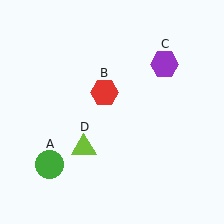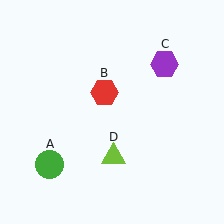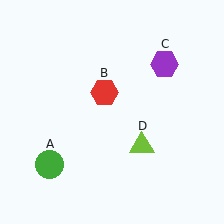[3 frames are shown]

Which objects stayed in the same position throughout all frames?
Green circle (object A) and red hexagon (object B) and purple hexagon (object C) remained stationary.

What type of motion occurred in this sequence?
The lime triangle (object D) rotated counterclockwise around the center of the scene.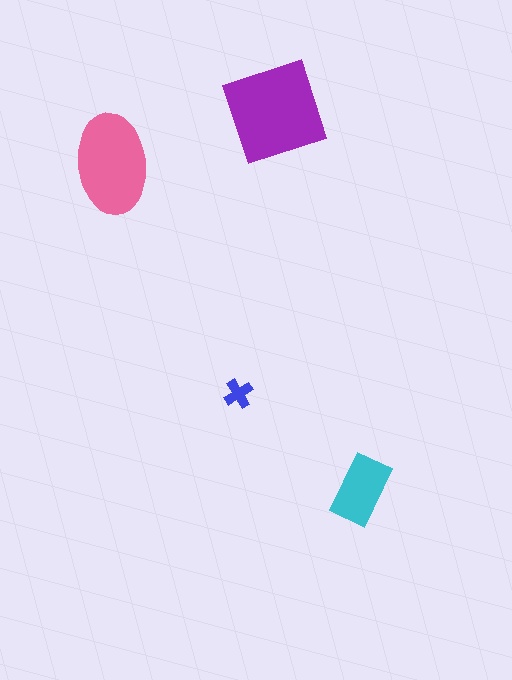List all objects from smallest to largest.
The blue cross, the cyan rectangle, the pink ellipse, the purple square.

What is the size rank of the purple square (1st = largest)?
1st.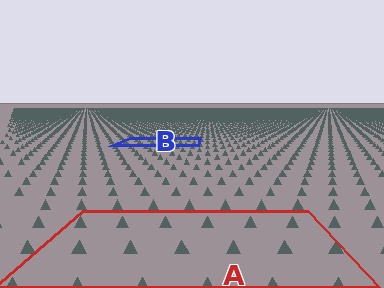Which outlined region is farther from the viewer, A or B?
Region B is farther from the viewer — the texture elements inside it appear smaller and more densely packed.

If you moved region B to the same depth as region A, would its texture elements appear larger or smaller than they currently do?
They would appear larger. At a closer depth, the same texture elements are projected at a bigger on-screen size.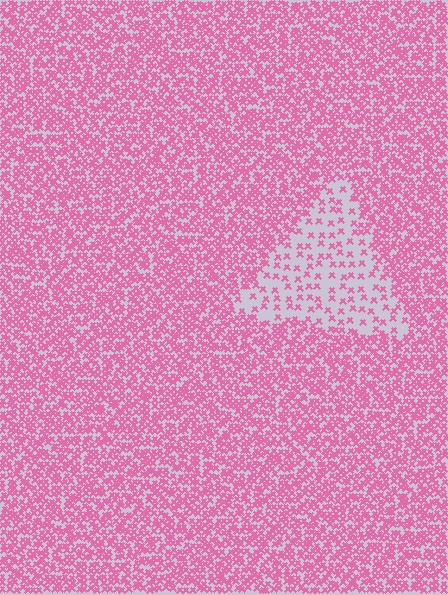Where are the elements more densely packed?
The elements are more densely packed outside the triangle boundary.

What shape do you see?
I see a triangle.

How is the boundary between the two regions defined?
The boundary is defined by a change in element density (approximately 3.0x ratio). All elements are the same color, size, and shape.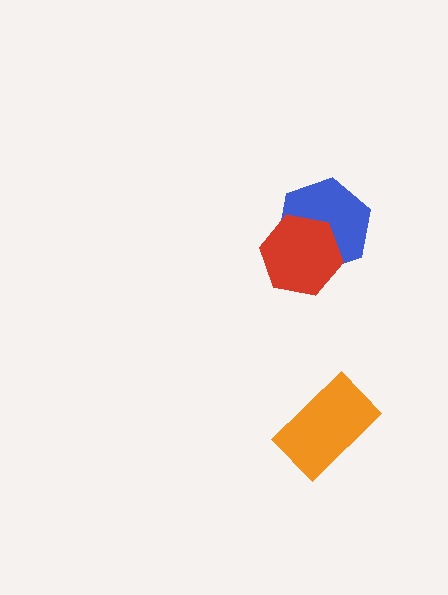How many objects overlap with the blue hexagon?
1 object overlaps with the blue hexagon.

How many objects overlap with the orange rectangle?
0 objects overlap with the orange rectangle.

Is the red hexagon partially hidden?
No, no other shape covers it.